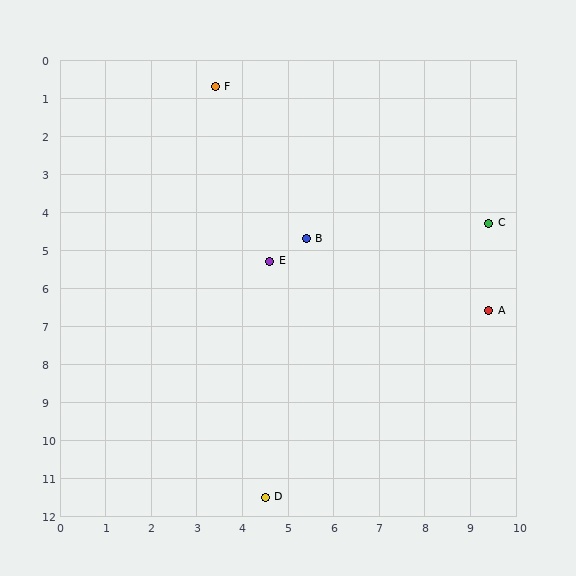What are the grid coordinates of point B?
Point B is at approximately (5.4, 4.7).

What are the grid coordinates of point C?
Point C is at approximately (9.4, 4.3).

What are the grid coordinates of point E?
Point E is at approximately (4.6, 5.3).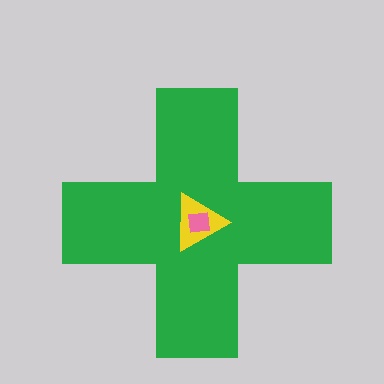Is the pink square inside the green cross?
Yes.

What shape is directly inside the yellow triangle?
The pink square.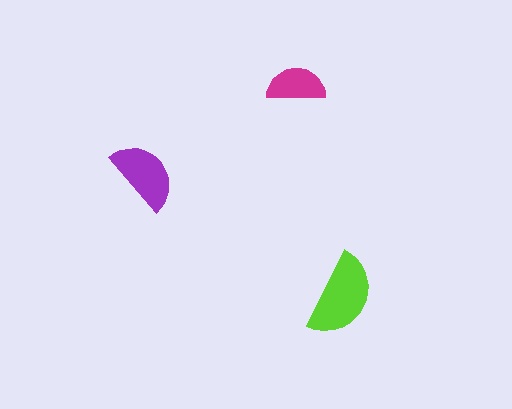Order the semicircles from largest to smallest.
the lime one, the purple one, the magenta one.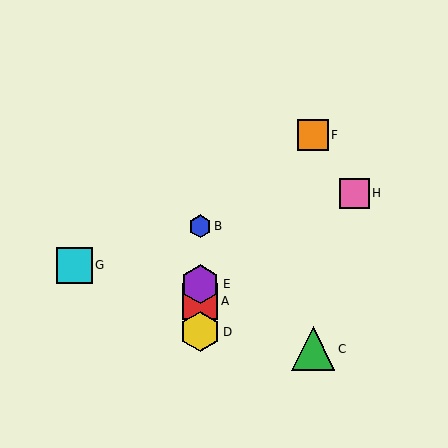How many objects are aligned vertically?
4 objects (A, B, D, E) are aligned vertically.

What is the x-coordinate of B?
Object B is at x≈200.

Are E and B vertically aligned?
Yes, both are at x≈200.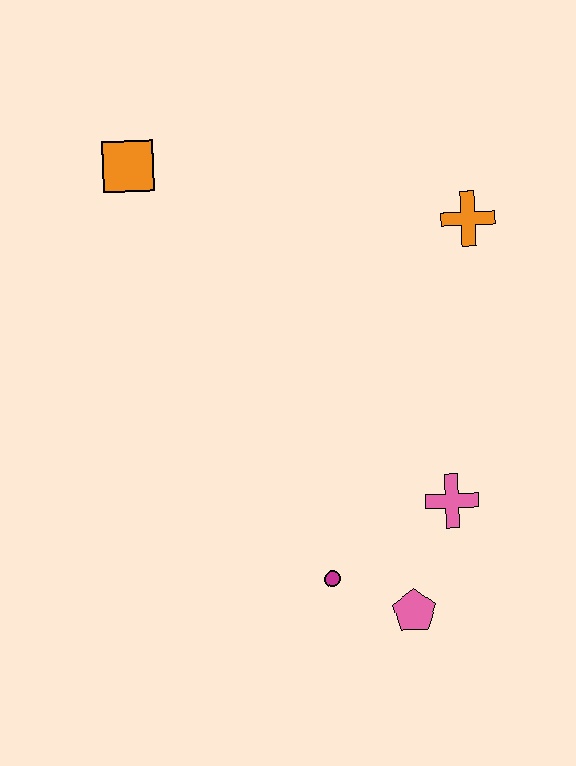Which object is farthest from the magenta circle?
The orange square is farthest from the magenta circle.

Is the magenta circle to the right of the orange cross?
No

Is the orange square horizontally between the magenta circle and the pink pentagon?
No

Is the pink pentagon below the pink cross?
Yes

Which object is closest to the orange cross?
The pink cross is closest to the orange cross.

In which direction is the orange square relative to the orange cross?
The orange square is to the left of the orange cross.